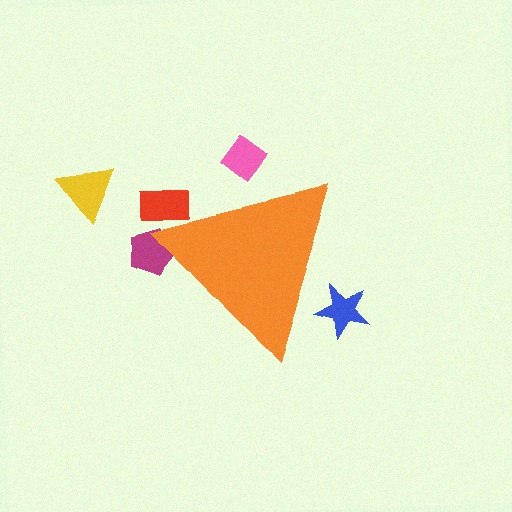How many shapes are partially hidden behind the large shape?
4 shapes are partially hidden.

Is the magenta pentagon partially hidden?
Yes, the magenta pentagon is partially hidden behind the orange triangle.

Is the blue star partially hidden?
Yes, the blue star is partially hidden behind the orange triangle.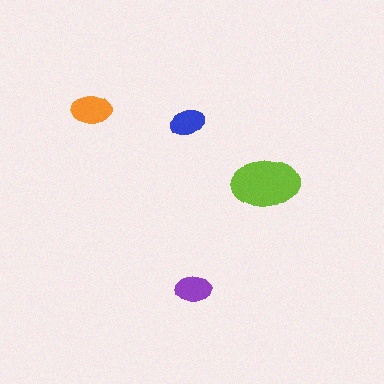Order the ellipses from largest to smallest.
the lime one, the orange one, the purple one, the blue one.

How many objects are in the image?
There are 4 objects in the image.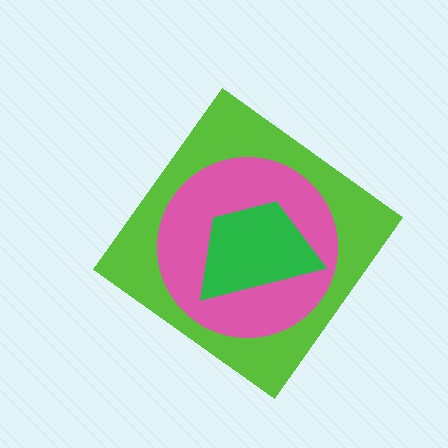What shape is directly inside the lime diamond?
The pink circle.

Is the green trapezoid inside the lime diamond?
Yes.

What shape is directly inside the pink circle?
The green trapezoid.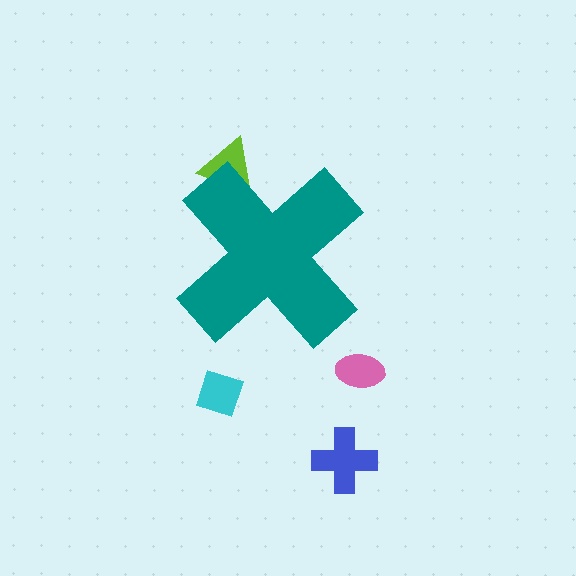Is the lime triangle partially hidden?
Yes, the lime triangle is partially hidden behind the teal cross.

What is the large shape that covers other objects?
A teal cross.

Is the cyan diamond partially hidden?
No, the cyan diamond is fully visible.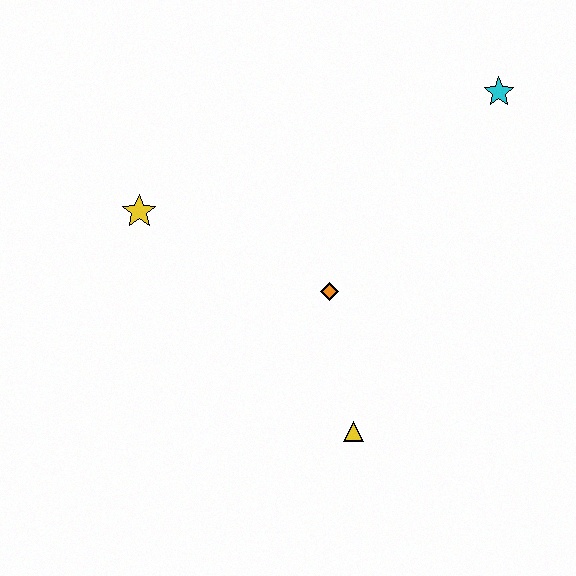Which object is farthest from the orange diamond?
The cyan star is farthest from the orange diamond.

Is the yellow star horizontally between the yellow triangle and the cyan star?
No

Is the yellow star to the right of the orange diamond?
No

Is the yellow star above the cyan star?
No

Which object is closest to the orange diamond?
The yellow triangle is closest to the orange diamond.